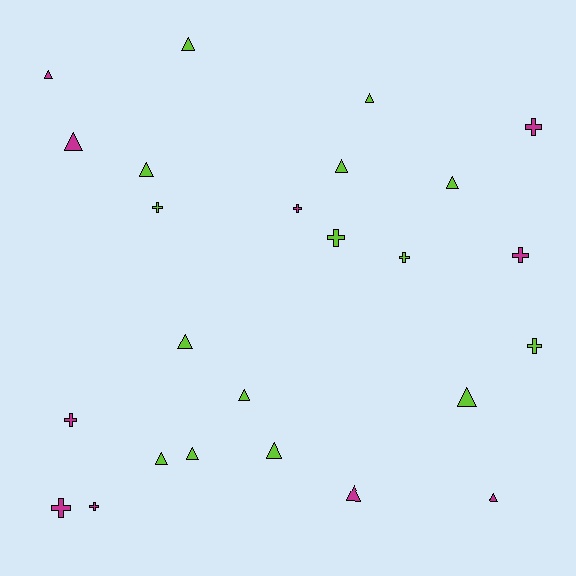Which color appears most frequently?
Lime, with 15 objects.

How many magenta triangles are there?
There are 4 magenta triangles.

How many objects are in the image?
There are 25 objects.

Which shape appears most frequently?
Triangle, with 15 objects.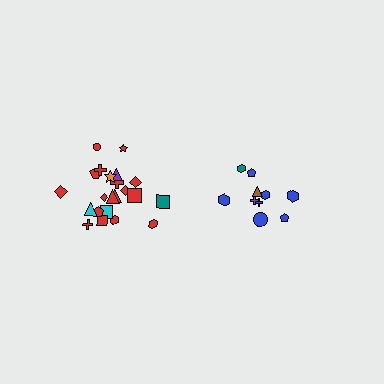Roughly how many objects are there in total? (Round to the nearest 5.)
Roughly 30 objects in total.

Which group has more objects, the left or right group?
The left group.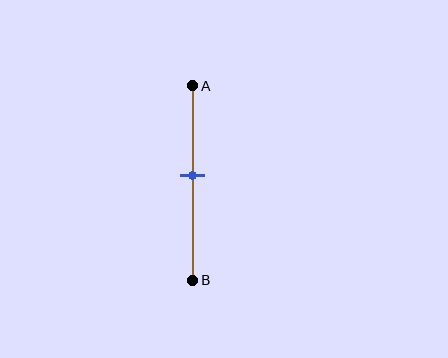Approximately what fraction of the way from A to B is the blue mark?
The blue mark is approximately 45% of the way from A to B.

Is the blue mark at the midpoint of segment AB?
No, the mark is at about 45% from A, not at the 50% midpoint.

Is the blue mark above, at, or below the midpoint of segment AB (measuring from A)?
The blue mark is above the midpoint of segment AB.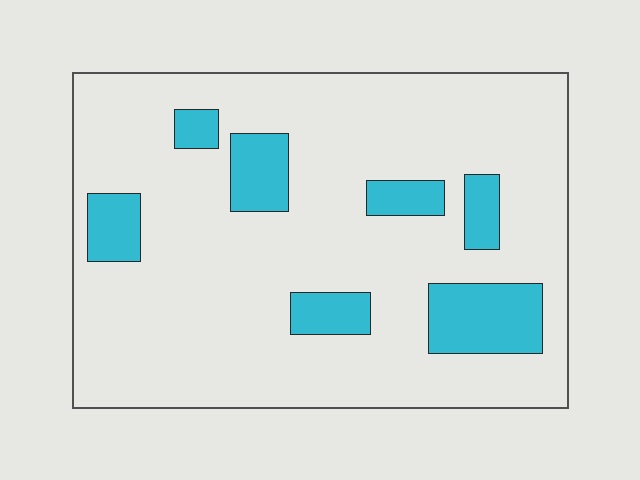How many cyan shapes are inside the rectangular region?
7.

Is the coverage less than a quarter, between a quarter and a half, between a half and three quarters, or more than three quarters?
Less than a quarter.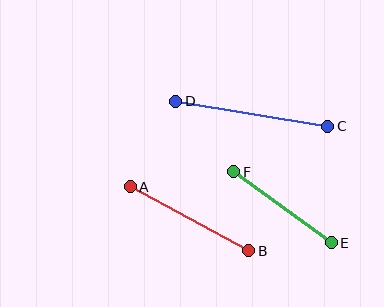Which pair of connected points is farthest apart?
Points C and D are farthest apart.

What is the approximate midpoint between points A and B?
The midpoint is at approximately (189, 219) pixels.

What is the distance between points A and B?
The distance is approximately 135 pixels.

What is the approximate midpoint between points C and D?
The midpoint is at approximately (252, 114) pixels.